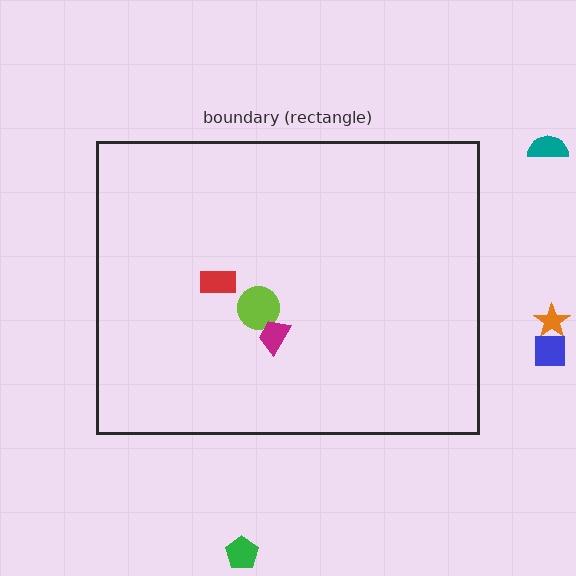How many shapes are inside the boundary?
3 inside, 4 outside.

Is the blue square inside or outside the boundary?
Outside.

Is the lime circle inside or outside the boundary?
Inside.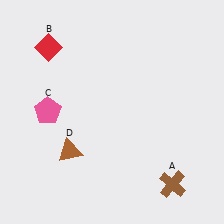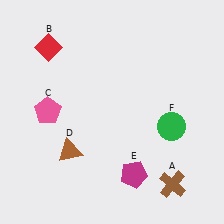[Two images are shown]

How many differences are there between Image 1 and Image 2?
There are 2 differences between the two images.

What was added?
A magenta pentagon (E), a green circle (F) were added in Image 2.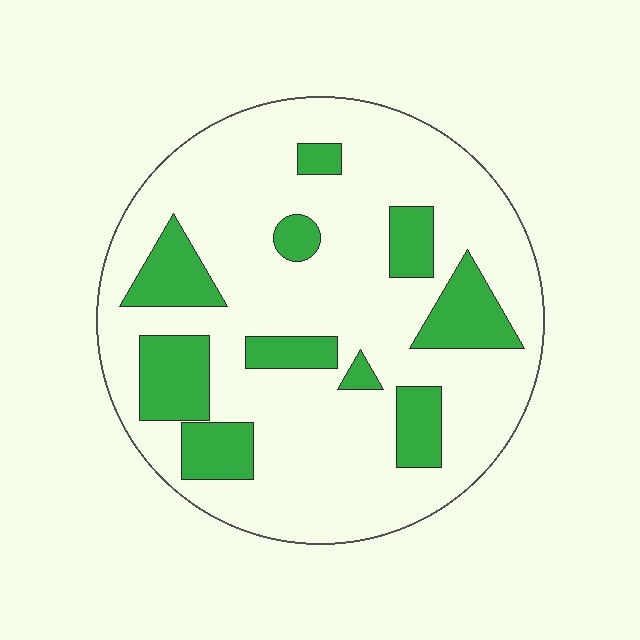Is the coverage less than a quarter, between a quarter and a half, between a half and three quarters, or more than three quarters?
Less than a quarter.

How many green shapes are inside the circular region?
10.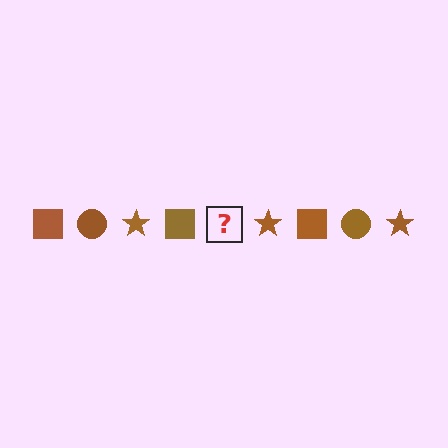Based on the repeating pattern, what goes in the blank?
The blank should be a brown circle.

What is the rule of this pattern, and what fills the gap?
The rule is that the pattern cycles through square, circle, star shapes in brown. The gap should be filled with a brown circle.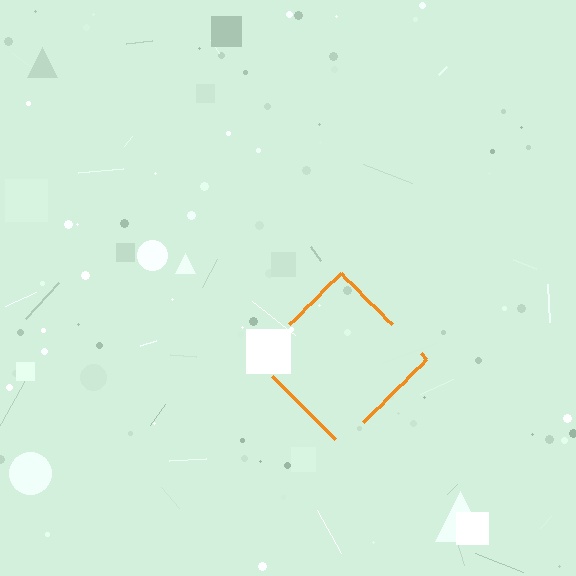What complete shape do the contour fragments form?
The contour fragments form a diamond.